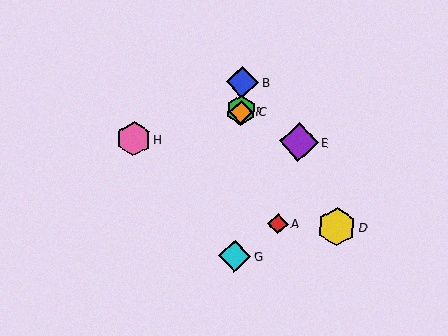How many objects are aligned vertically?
4 objects (B, C, F, G) are aligned vertically.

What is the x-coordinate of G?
Object G is at x≈235.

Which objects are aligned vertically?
Objects B, C, F, G are aligned vertically.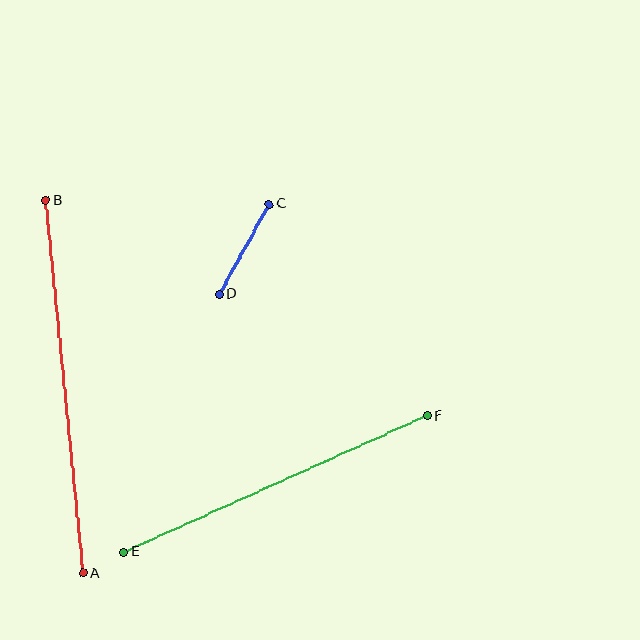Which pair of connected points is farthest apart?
Points A and B are farthest apart.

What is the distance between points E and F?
The distance is approximately 333 pixels.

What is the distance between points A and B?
The distance is approximately 374 pixels.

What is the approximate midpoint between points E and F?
The midpoint is at approximately (275, 484) pixels.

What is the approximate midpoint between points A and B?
The midpoint is at approximately (64, 387) pixels.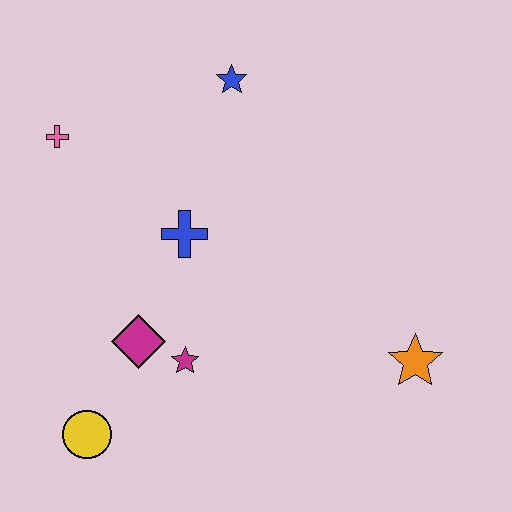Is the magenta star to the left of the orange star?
Yes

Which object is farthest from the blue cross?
The orange star is farthest from the blue cross.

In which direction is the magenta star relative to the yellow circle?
The magenta star is to the right of the yellow circle.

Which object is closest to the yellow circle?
The magenta diamond is closest to the yellow circle.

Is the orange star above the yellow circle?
Yes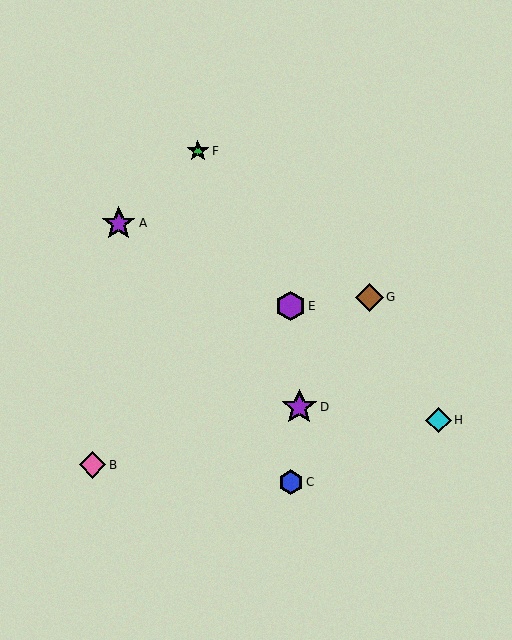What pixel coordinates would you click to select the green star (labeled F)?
Click at (198, 151) to select the green star F.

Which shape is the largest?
The purple star (labeled D) is the largest.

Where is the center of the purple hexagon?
The center of the purple hexagon is at (290, 306).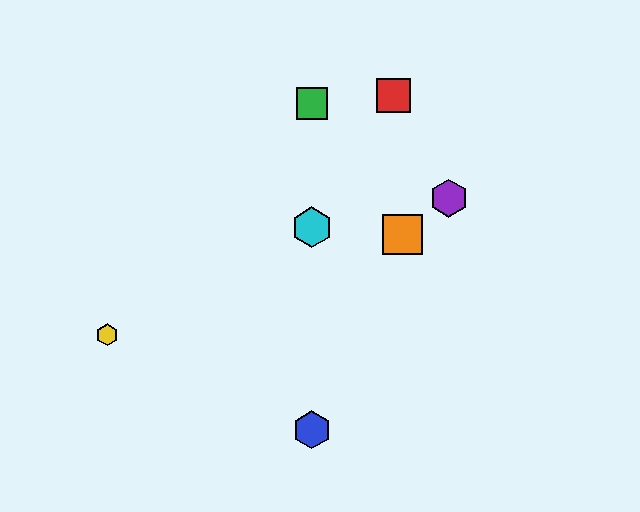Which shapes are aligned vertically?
The blue hexagon, the green square, the cyan hexagon are aligned vertically.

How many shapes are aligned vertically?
3 shapes (the blue hexagon, the green square, the cyan hexagon) are aligned vertically.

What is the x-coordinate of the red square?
The red square is at x≈394.